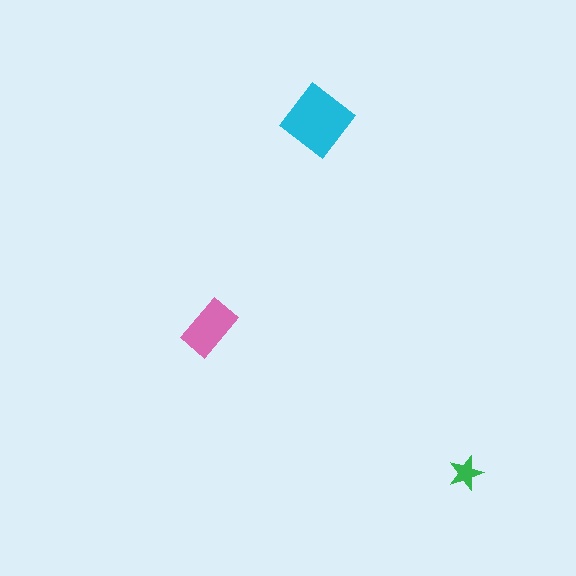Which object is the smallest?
The green star.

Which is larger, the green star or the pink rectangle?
The pink rectangle.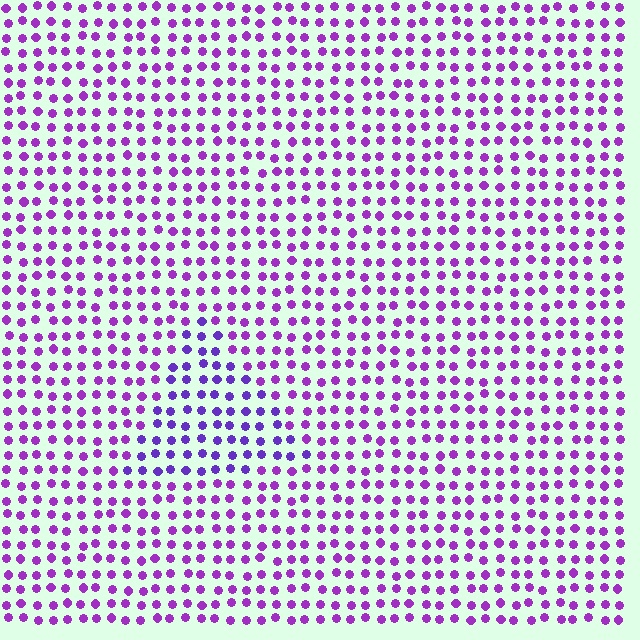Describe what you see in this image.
The image is filled with small purple elements in a uniform arrangement. A triangle-shaped region is visible where the elements are tinted to a slightly different hue, forming a subtle color boundary.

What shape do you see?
I see a triangle.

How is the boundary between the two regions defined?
The boundary is defined purely by a slight shift in hue (about 24 degrees). Spacing, size, and orientation are identical on both sides.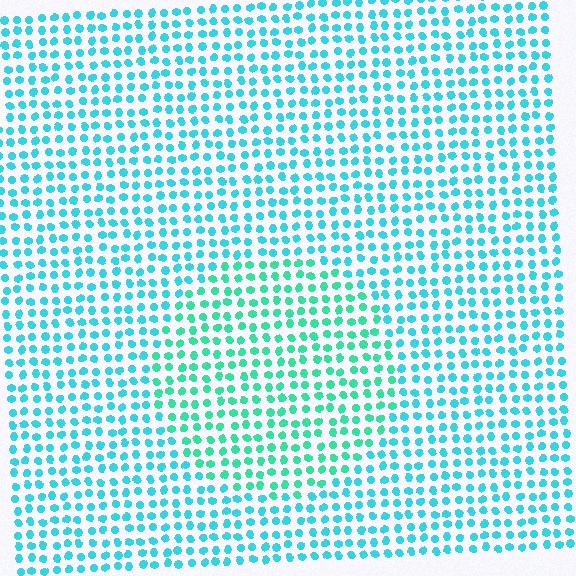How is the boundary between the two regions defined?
The boundary is defined purely by a slight shift in hue (about 28 degrees). Spacing, size, and orientation are identical on both sides.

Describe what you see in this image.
The image is filled with small cyan elements in a uniform arrangement. A circle-shaped region is visible where the elements are tinted to a slightly different hue, forming a subtle color boundary.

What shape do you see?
I see a circle.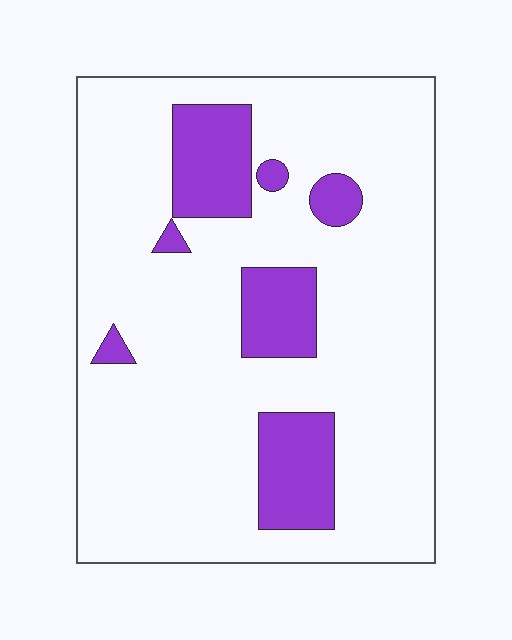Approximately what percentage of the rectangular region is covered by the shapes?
Approximately 15%.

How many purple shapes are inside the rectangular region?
7.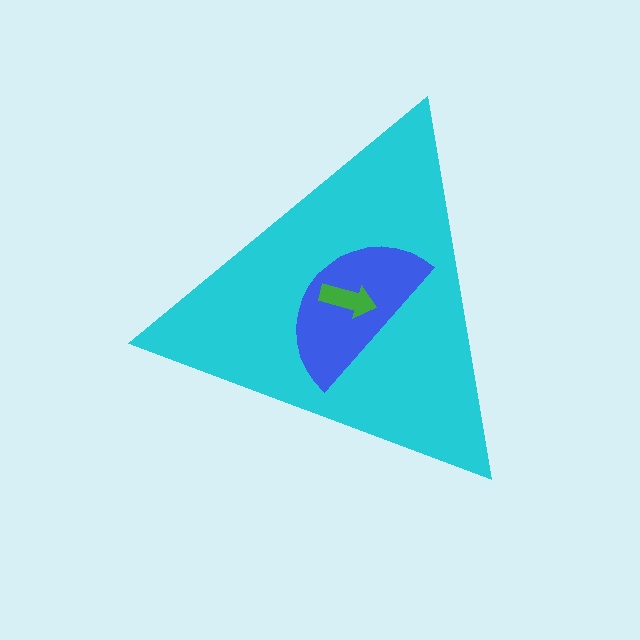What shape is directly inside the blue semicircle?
The green arrow.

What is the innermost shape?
The green arrow.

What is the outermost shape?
The cyan triangle.